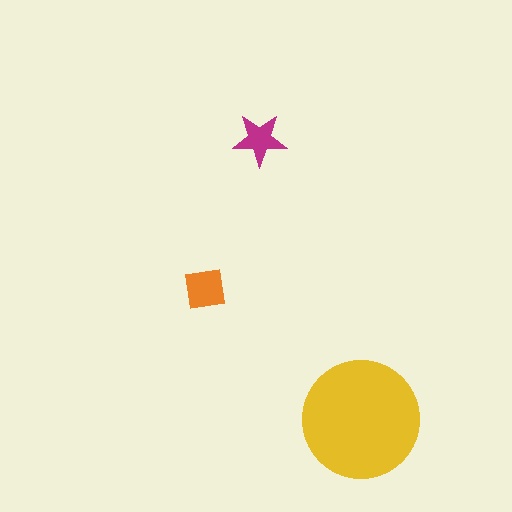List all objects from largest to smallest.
The yellow circle, the orange square, the magenta star.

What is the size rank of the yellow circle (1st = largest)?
1st.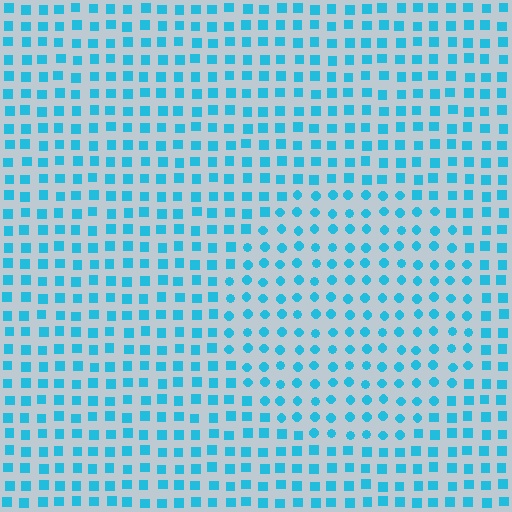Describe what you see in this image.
The image is filled with small cyan elements arranged in a uniform grid. A circle-shaped region contains circles, while the surrounding area contains squares. The boundary is defined purely by the change in element shape.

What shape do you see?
I see a circle.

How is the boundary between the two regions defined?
The boundary is defined by a change in element shape: circles inside vs. squares outside. All elements share the same color and spacing.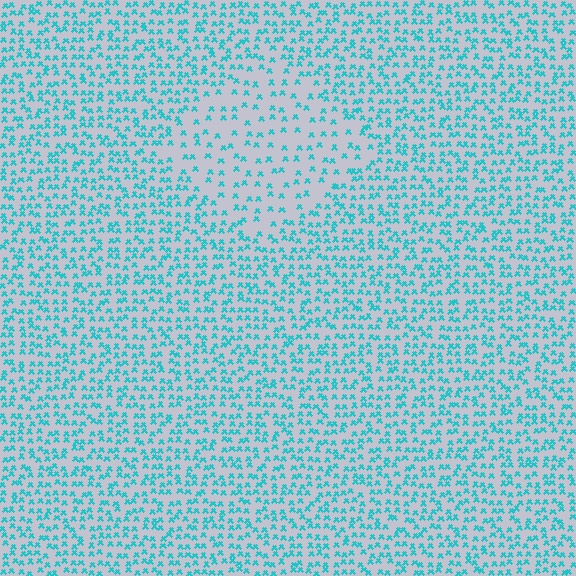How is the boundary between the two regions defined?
The boundary is defined by a change in element density (approximately 2.1x ratio). All elements are the same color, size, and shape.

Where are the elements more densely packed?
The elements are more densely packed outside the diamond boundary.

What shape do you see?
I see a diamond.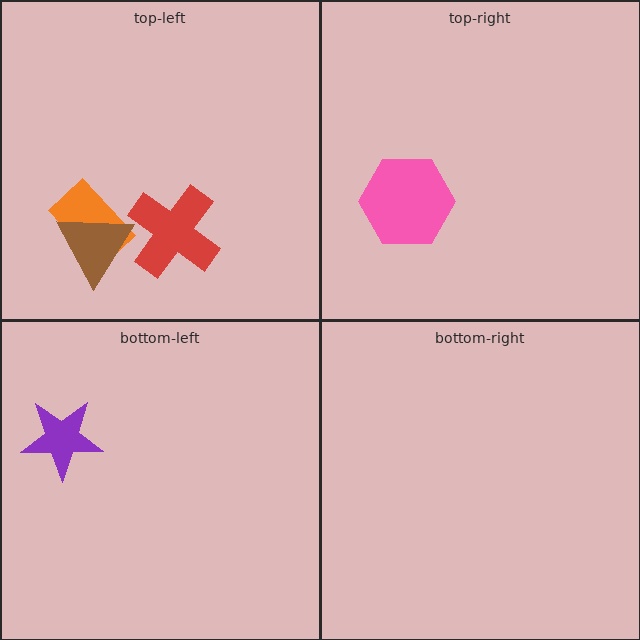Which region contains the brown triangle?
The top-left region.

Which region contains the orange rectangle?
The top-left region.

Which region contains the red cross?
The top-left region.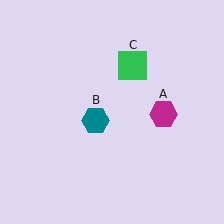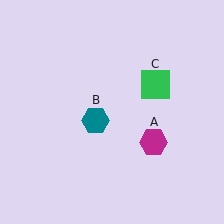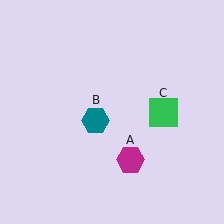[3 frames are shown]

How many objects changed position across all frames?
2 objects changed position: magenta hexagon (object A), green square (object C).